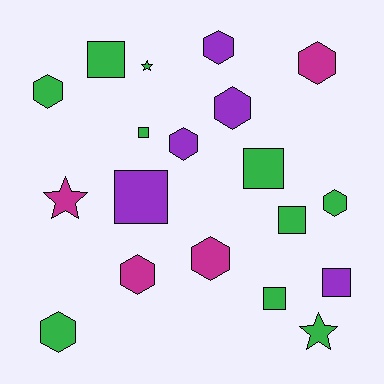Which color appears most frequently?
Green, with 10 objects.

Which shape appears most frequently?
Hexagon, with 9 objects.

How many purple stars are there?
There are no purple stars.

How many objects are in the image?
There are 19 objects.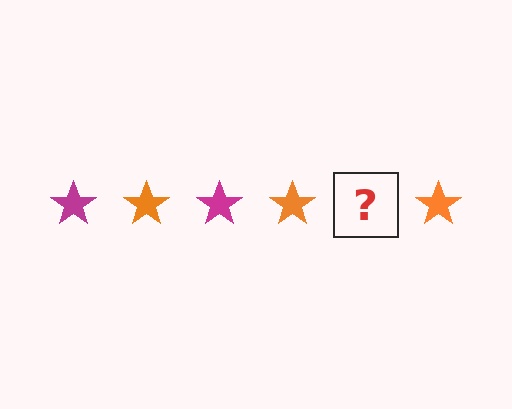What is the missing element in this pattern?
The missing element is a magenta star.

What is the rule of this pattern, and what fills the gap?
The rule is that the pattern cycles through magenta, orange stars. The gap should be filled with a magenta star.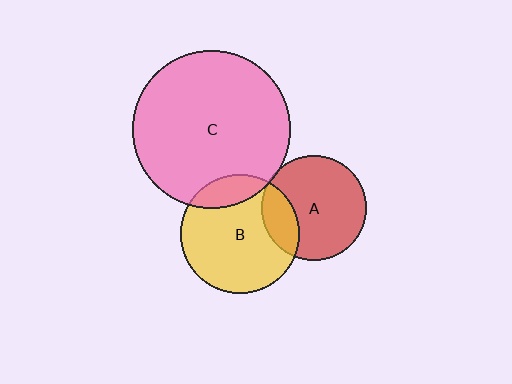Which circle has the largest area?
Circle C (pink).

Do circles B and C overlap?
Yes.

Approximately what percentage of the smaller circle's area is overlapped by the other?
Approximately 15%.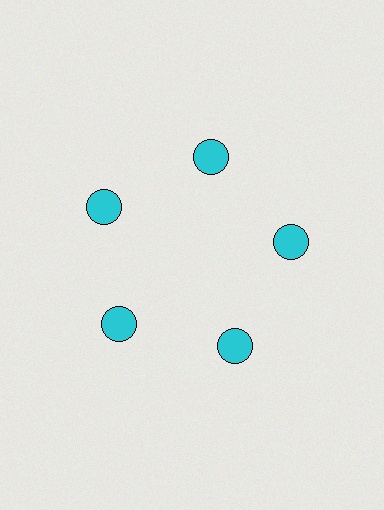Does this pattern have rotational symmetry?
Yes, this pattern has 5-fold rotational symmetry. It looks the same after rotating 72 degrees around the center.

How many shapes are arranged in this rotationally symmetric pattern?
There are 5 shapes, arranged in 5 groups of 1.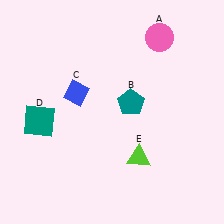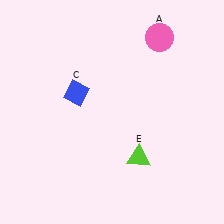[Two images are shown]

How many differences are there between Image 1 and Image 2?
There are 2 differences between the two images.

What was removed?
The teal pentagon (B), the teal square (D) were removed in Image 2.